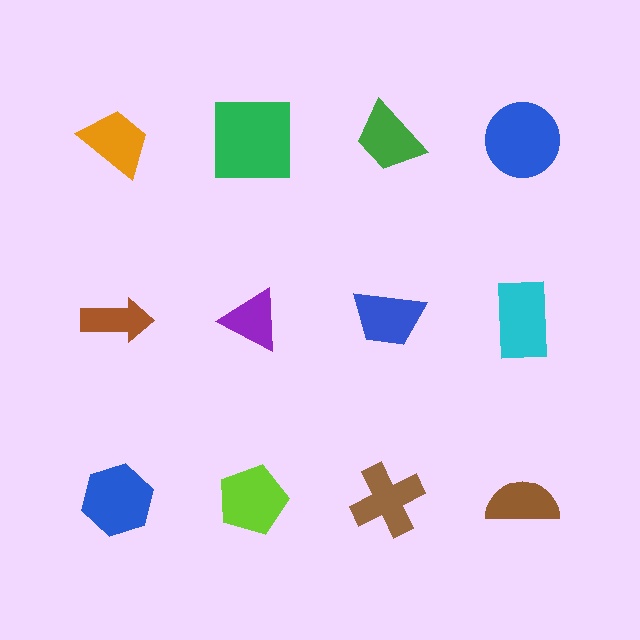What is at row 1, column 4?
A blue circle.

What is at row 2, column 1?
A brown arrow.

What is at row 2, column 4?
A cyan rectangle.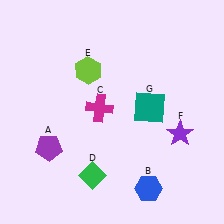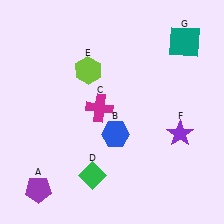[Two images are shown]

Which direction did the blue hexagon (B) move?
The blue hexagon (B) moved up.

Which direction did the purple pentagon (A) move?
The purple pentagon (A) moved down.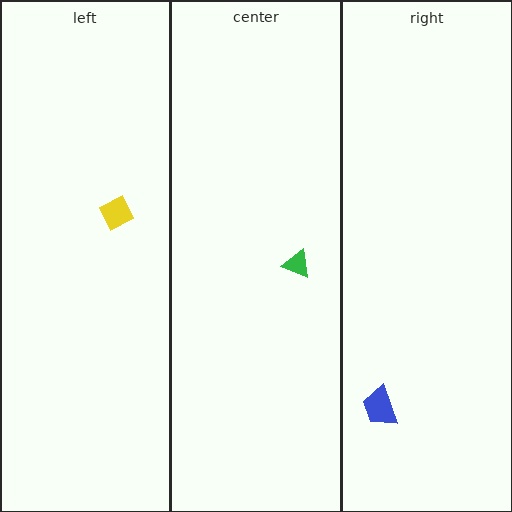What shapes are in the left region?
The yellow diamond.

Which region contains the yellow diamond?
The left region.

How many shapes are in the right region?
1.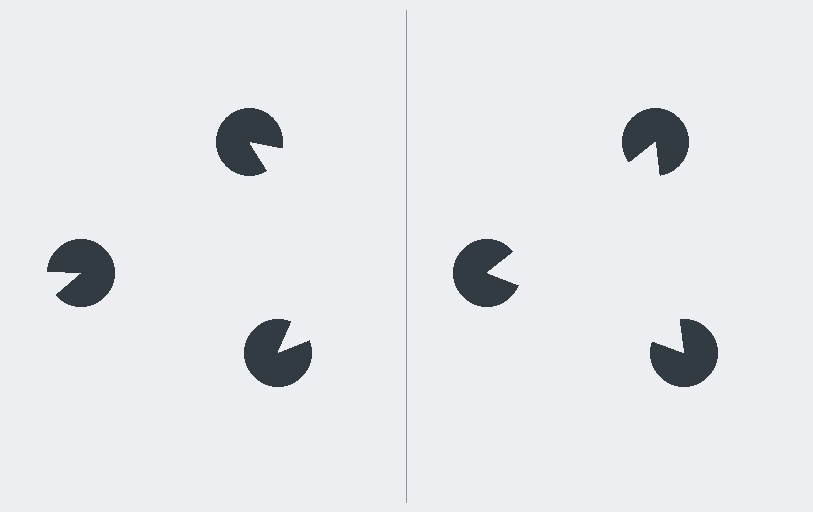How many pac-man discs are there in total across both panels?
6 — 3 on each side.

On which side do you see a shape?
An illusory triangle appears on the right side. On the left side the wedge cuts are rotated, so no coherent shape forms.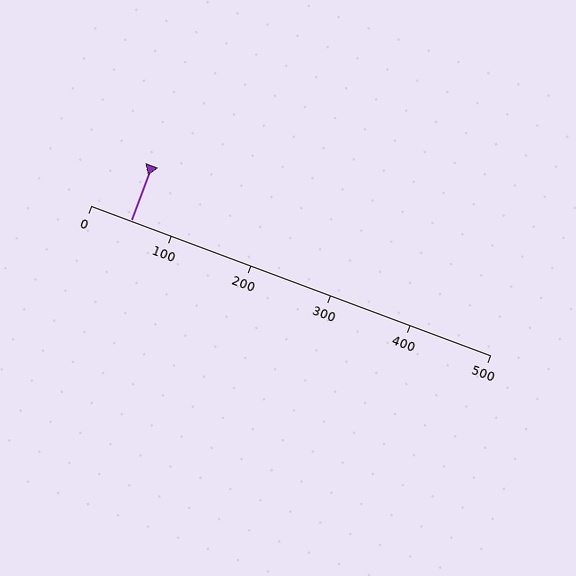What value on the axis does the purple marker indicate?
The marker indicates approximately 50.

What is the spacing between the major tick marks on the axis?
The major ticks are spaced 100 apart.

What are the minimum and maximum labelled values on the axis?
The axis runs from 0 to 500.